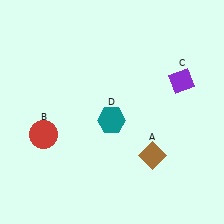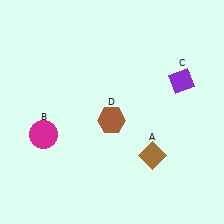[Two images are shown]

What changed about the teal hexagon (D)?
In Image 1, D is teal. In Image 2, it changed to brown.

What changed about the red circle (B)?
In Image 1, B is red. In Image 2, it changed to magenta.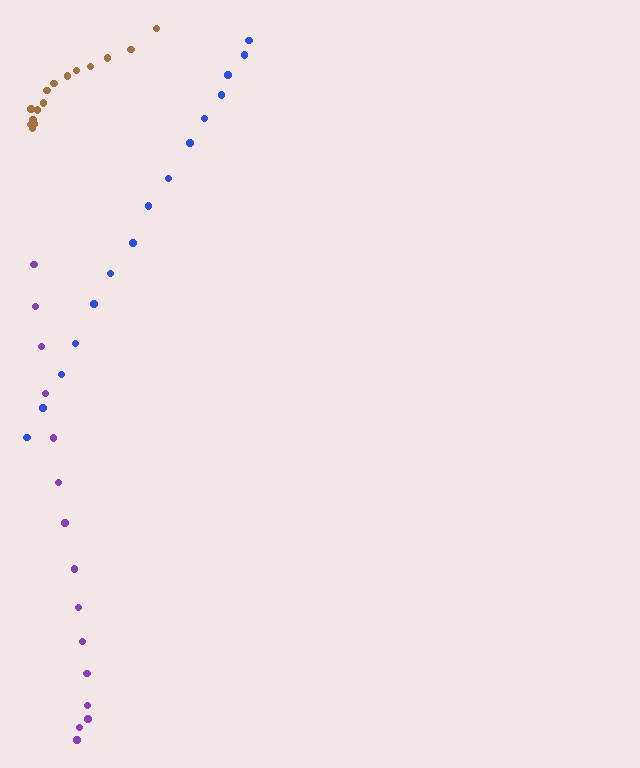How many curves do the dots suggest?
There are 3 distinct paths.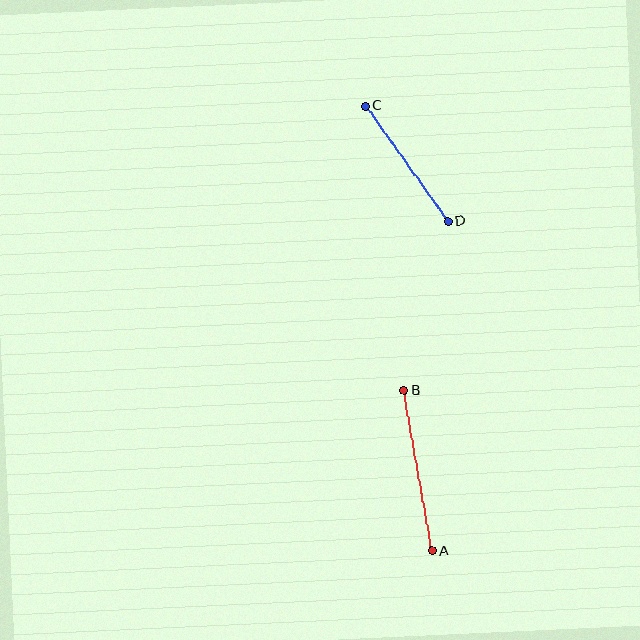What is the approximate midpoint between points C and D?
The midpoint is at approximately (407, 164) pixels.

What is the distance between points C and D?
The distance is approximately 142 pixels.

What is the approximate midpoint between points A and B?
The midpoint is at approximately (418, 471) pixels.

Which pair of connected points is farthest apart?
Points A and B are farthest apart.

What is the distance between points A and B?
The distance is approximately 163 pixels.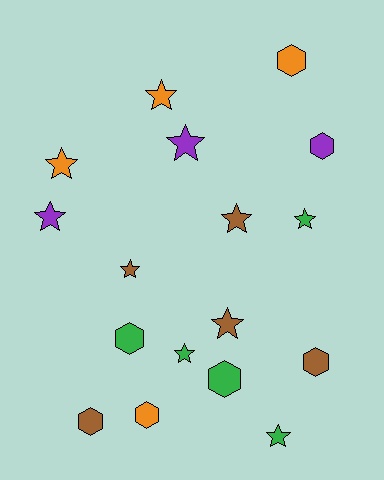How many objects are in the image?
There are 17 objects.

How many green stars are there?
There are 3 green stars.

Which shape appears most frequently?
Star, with 10 objects.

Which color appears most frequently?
Green, with 5 objects.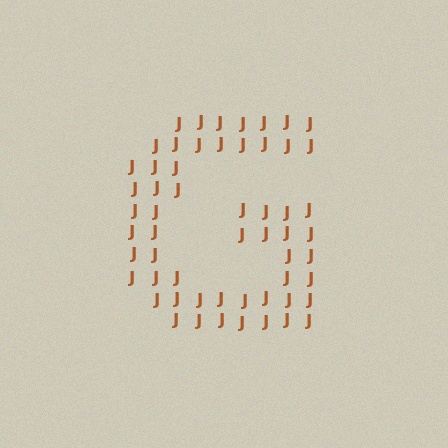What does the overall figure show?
The overall figure shows the letter G.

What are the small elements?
The small elements are letter J's.